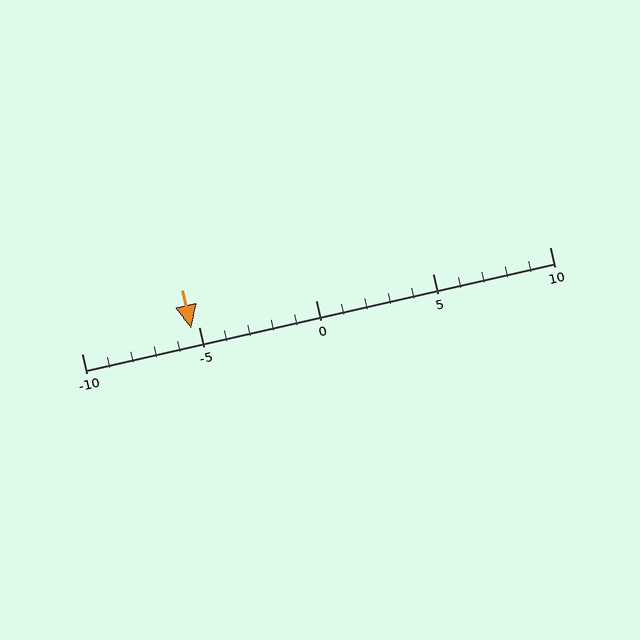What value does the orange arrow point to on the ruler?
The orange arrow points to approximately -5.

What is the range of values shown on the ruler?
The ruler shows values from -10 to 10.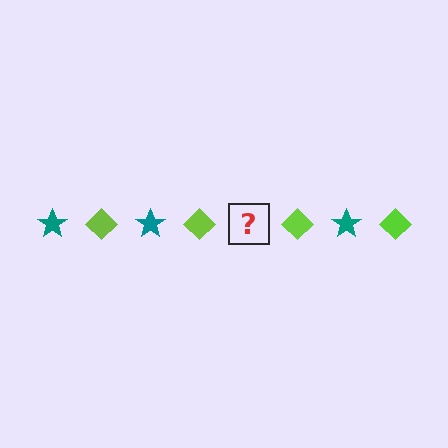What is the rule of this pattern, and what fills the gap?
The rule is that the pattern alternates between teal star and lime diamond. The gap should be filled with a teal star.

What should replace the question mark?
The question mark should be replaced with a teal star.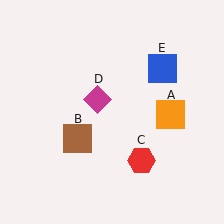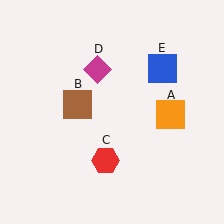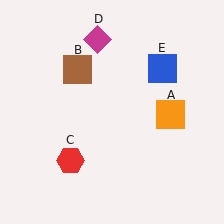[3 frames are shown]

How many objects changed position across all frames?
3 objects changed position: brown square (object B), red hexagon (object C), magenta diamond (object D).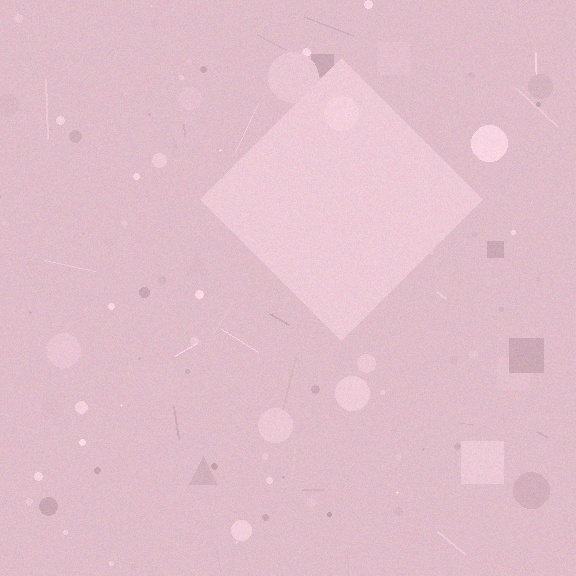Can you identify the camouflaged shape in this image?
The camouflaged shape is a diamond.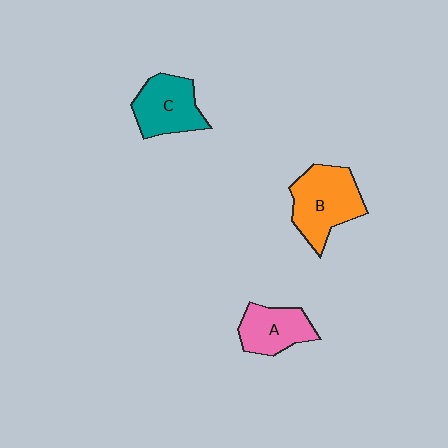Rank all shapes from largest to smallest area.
From largest to smallest: B (orange), C (teal), A (pink).